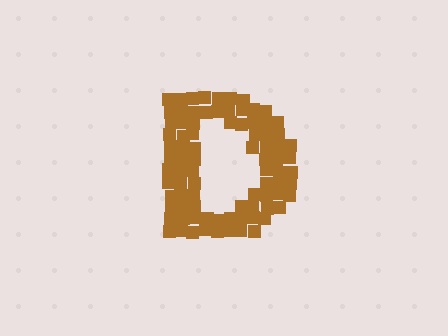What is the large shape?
The large shape is the letter D.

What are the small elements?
The small elements are squares.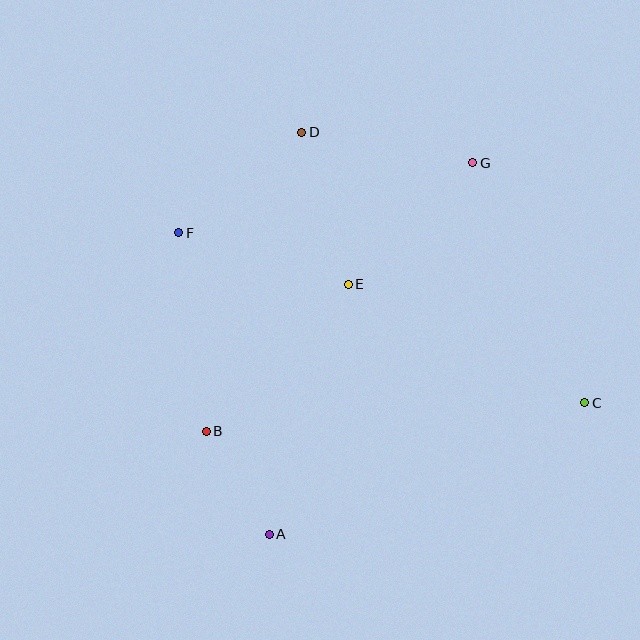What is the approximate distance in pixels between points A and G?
The distance between A and G is approximately 424 pixels.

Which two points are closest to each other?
Points A and B are closest to each other.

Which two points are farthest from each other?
Points C and F are farthest from each other.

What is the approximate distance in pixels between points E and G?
The distance between E and G is approximately 174 pixels.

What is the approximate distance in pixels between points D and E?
The distance between D and E is approximately 159 pixels.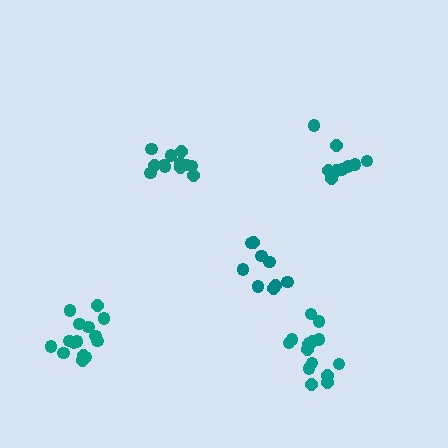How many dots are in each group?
Group 1: 9 dots, Group 2: 9 dots, Group 3: 12 dots, Group 4: 15 dots, Group 5: 15 dots (60 total).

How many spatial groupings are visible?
There are 5 spatial groupings.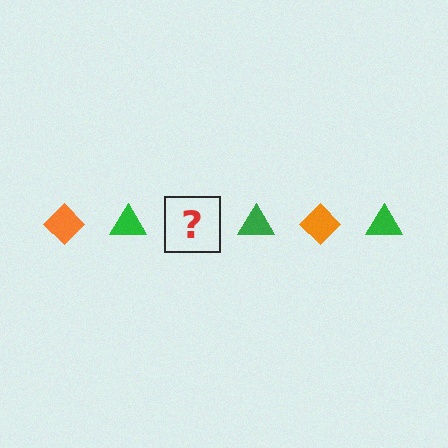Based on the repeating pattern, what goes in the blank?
The blank should be an orange diamond.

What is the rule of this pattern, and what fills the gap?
The rule is that the pattern alternates between orange diamond and green triangle. The gap should be filled with an orange diamond.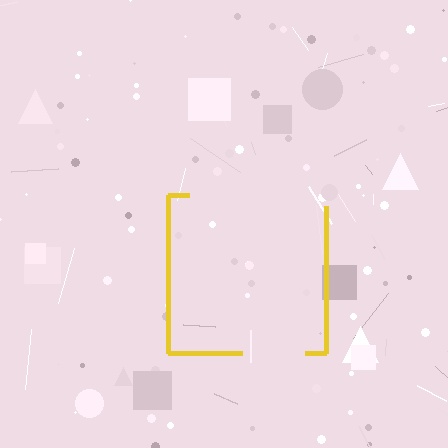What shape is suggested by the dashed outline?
The dashed outline suggests a square.